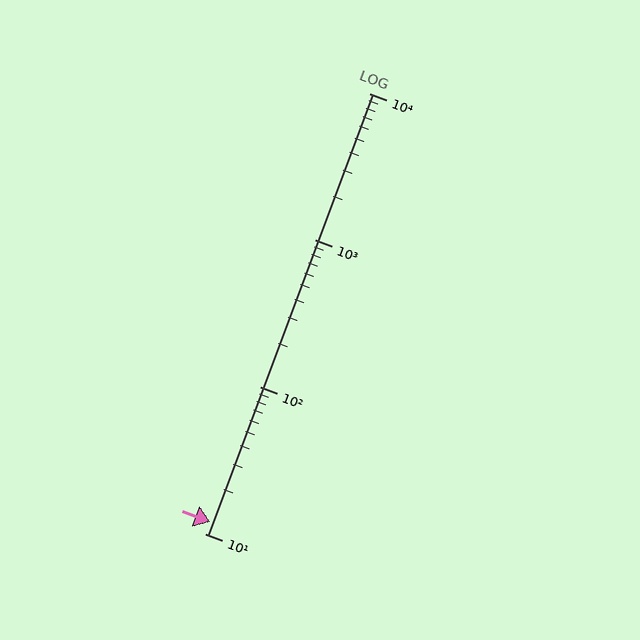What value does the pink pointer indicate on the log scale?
The pointer indicates approximately 12.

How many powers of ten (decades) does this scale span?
The scale spans 3 decades, from 10 to 10000.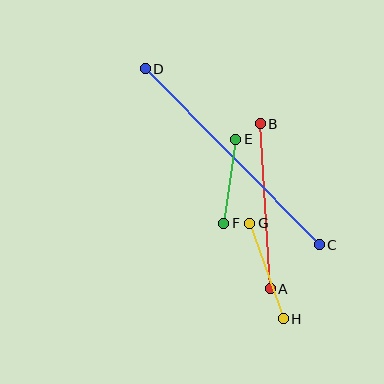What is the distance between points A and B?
The distance is approximately 165 pixels.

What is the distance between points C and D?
The distance is approximately 247 pixels.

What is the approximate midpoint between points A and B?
The midpoint is at approximately (265, 206) pixels.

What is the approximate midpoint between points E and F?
The midpoint is at approximately (230, 181) pixels.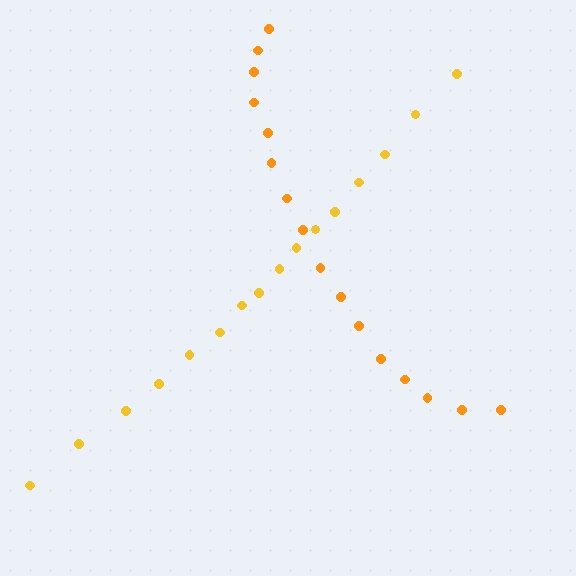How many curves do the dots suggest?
There are 2 distinct paths.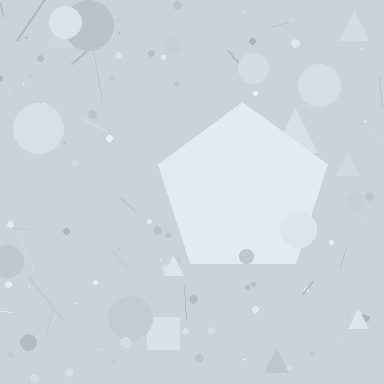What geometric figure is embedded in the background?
A pentagon is embedded in the background.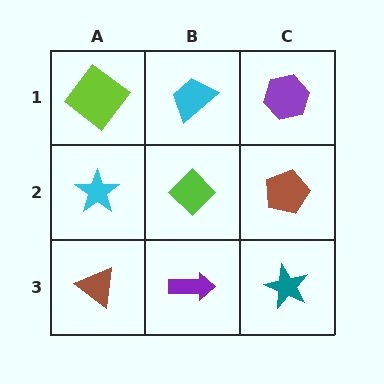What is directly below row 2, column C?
A teal star.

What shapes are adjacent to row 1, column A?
A cyan star (row 2, column A), a cyan trapezoid (row 1, column B).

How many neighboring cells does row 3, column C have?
2.